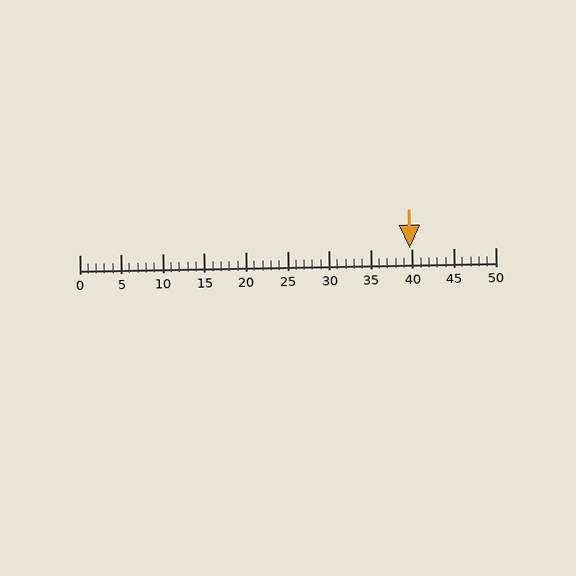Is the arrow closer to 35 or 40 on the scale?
The arrow is closer to 40.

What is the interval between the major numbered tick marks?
The major tick marks are spaced 5 units apart.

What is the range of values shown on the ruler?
The ruler shows values from 0 to 50.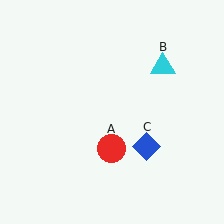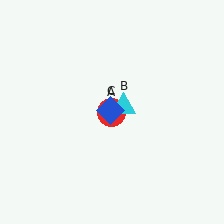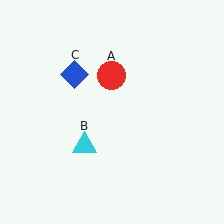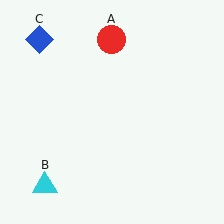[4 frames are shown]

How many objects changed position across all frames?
3 objects changed position: red circle (object A), cyan triangle (object B), blue diamond (object C).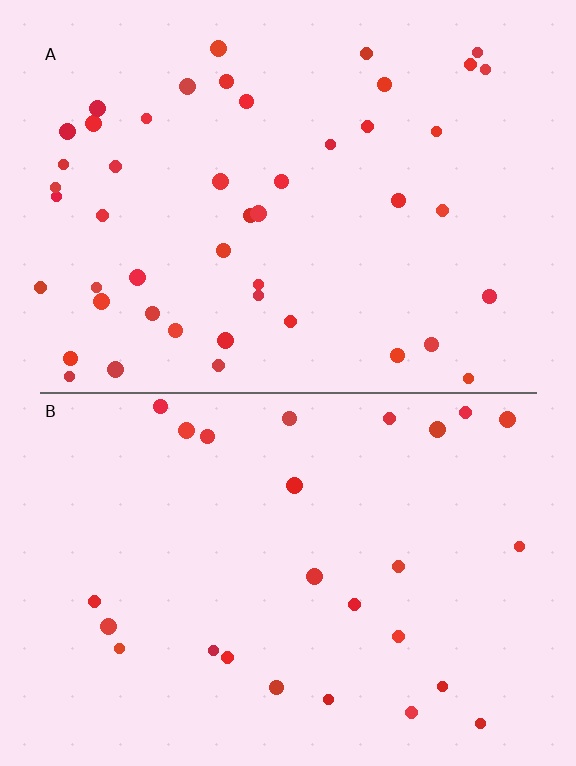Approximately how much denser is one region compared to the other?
Approximately 1.8× — region A over region B.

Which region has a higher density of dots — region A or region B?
A (the top).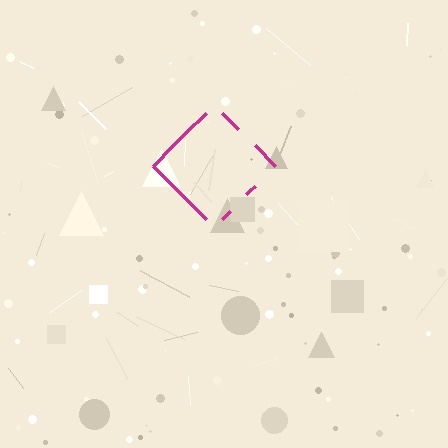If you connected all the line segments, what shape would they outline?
They would outline a diamond.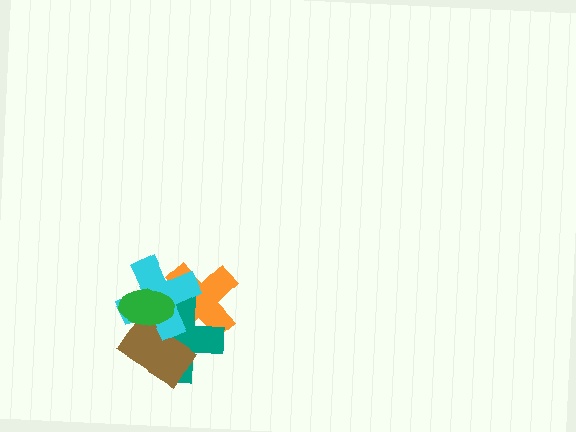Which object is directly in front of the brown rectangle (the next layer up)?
The cyan cross is directly in front of the brown rectangle.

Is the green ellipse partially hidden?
No, no other shape covers it.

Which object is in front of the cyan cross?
The green ellipse is in front of the cyan cross.